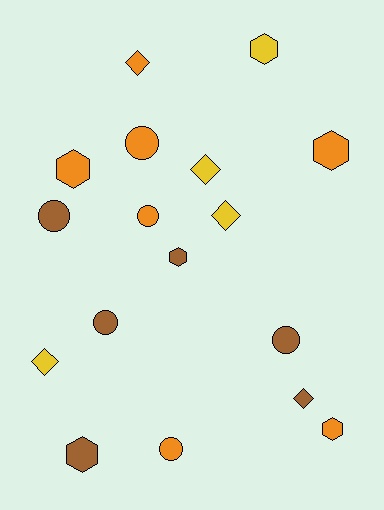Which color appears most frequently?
Orange, with 7 objects.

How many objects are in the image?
There are 17 objects.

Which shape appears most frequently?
Circle, with 6 objects.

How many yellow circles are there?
There are no yellow circles.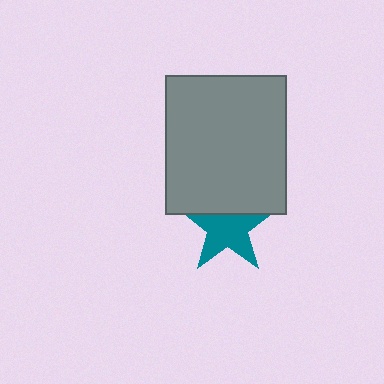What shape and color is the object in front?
The object in front is a gray rectangle.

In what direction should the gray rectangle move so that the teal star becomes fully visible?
The gray rectangle should move up. That is the shortest direction to clear the overlap and leave the teal star fully visible.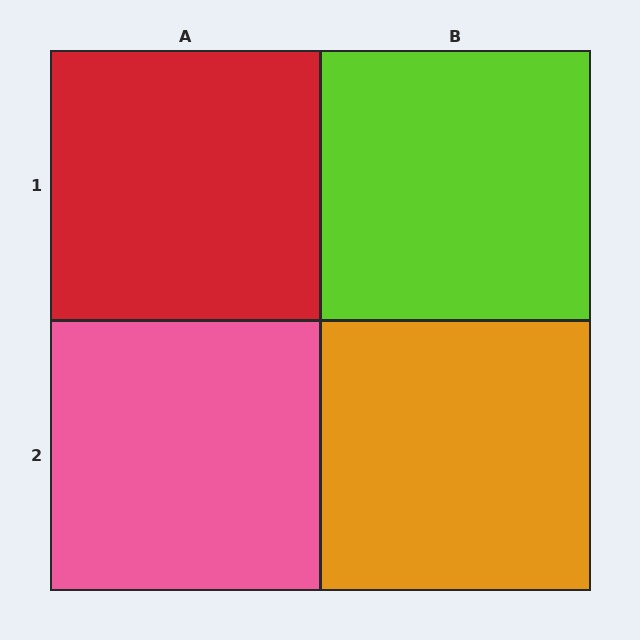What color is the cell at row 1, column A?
Red.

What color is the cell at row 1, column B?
Lime.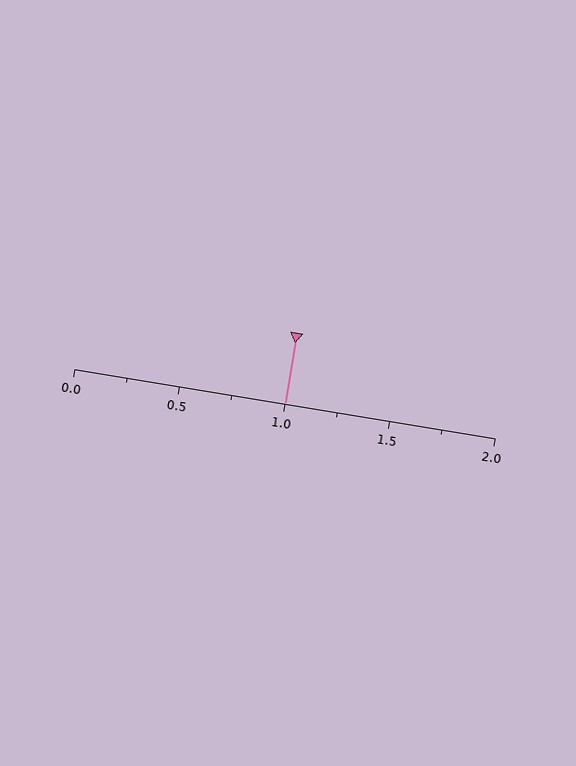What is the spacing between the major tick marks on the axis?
The major ticks are spaced 0.5 apart.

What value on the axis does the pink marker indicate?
The marker indicates approximately 1.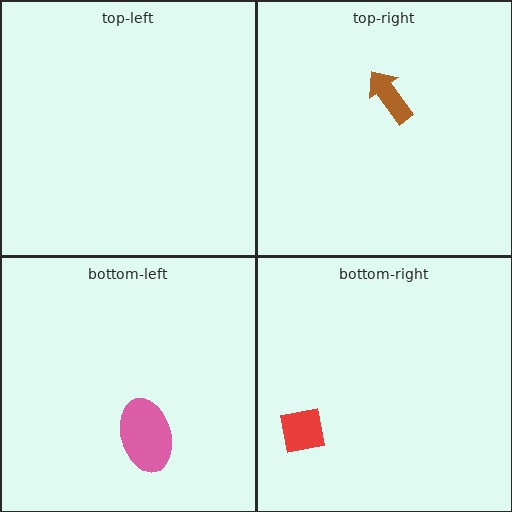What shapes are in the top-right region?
The brown arrow.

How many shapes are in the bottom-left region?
1.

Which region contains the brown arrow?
The top-right region.